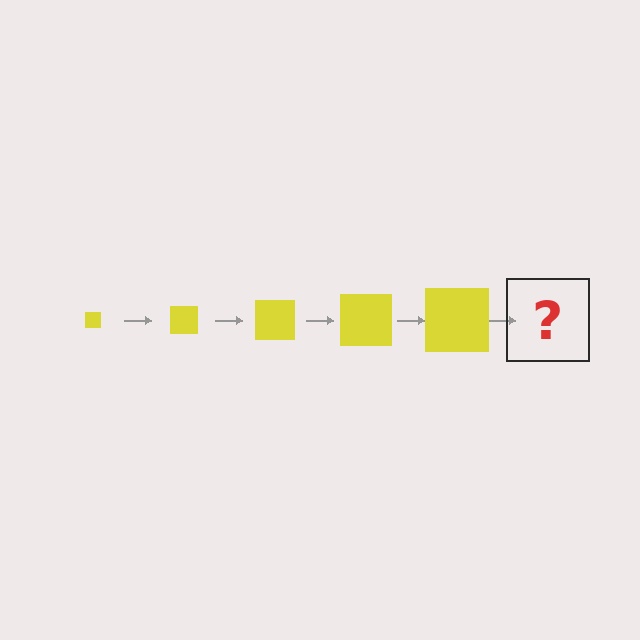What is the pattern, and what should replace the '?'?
The pattern is that the square gets progressively larger each step. The '?' should be a yellow square, larger than the previous one.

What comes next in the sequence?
The next element should be a yellow square, larger than the previous one.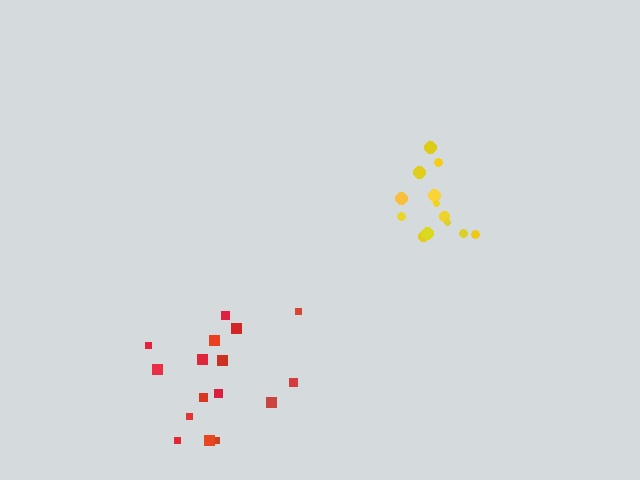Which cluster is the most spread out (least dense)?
Red.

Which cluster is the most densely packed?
Yellow.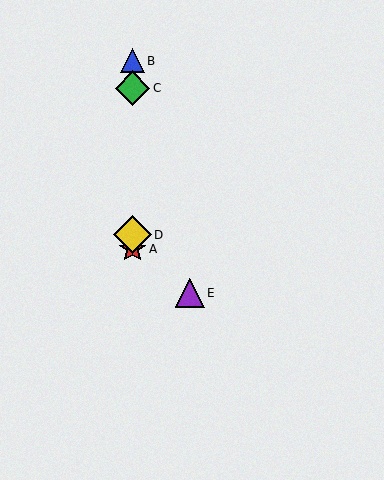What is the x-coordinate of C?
Object C is at x≈133.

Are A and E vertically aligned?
No, A is at x≈133 and E is at x≈190.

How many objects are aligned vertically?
4 objects (A, B, C, D) are aligned vertically.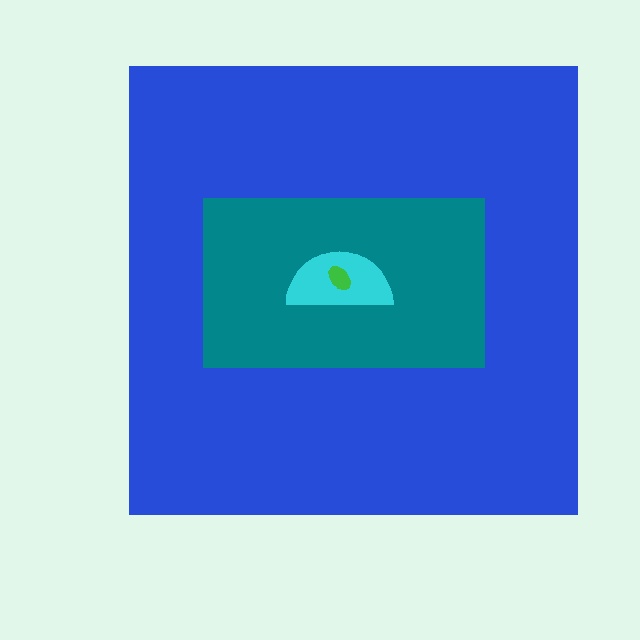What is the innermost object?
The green ellipse.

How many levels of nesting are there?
4.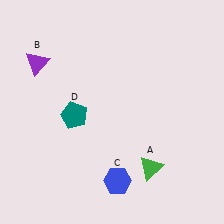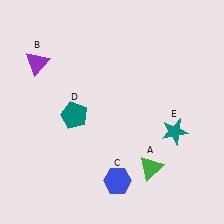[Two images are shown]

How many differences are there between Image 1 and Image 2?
There is 1 difference between the two images.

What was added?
A teal star (E) was added in Image 2.